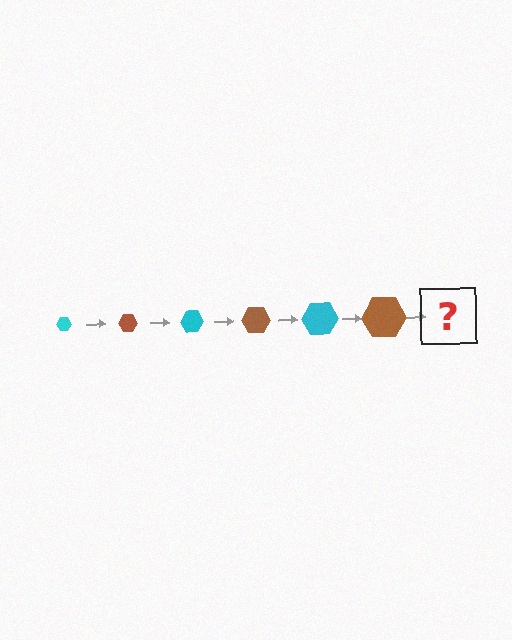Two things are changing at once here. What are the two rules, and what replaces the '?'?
The two rules are that the hexagon grows larger each step and the color cycles through cyan and brown. The '?' should be a cyan hexagon, larger than the previous one.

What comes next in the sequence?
The next element should be a cyan hexagon, larger than the previous one.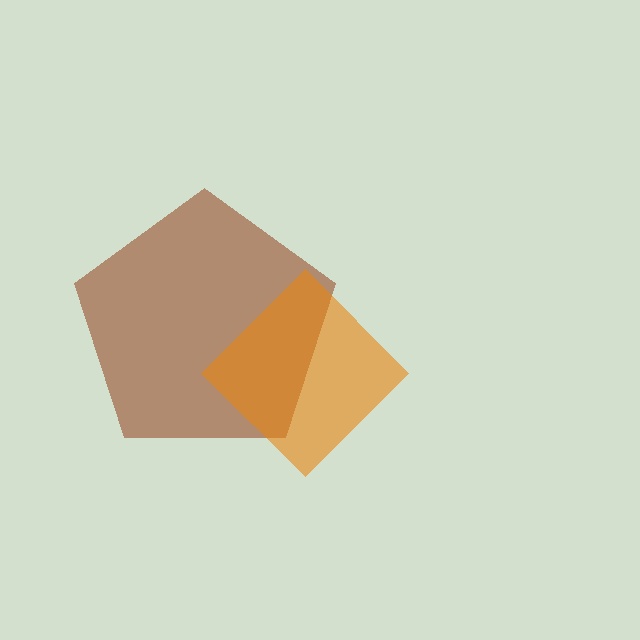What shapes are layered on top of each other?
The layered shapes are: a brown pentagon, an orange diamond.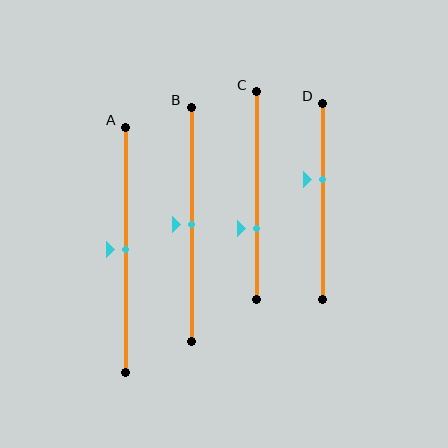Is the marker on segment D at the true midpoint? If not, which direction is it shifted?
No, the marker on segment D is shifted upward by about 11% of the segment length.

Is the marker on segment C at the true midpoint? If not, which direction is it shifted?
No, the marker on segment C is shifted downward by about 16% of the segment length.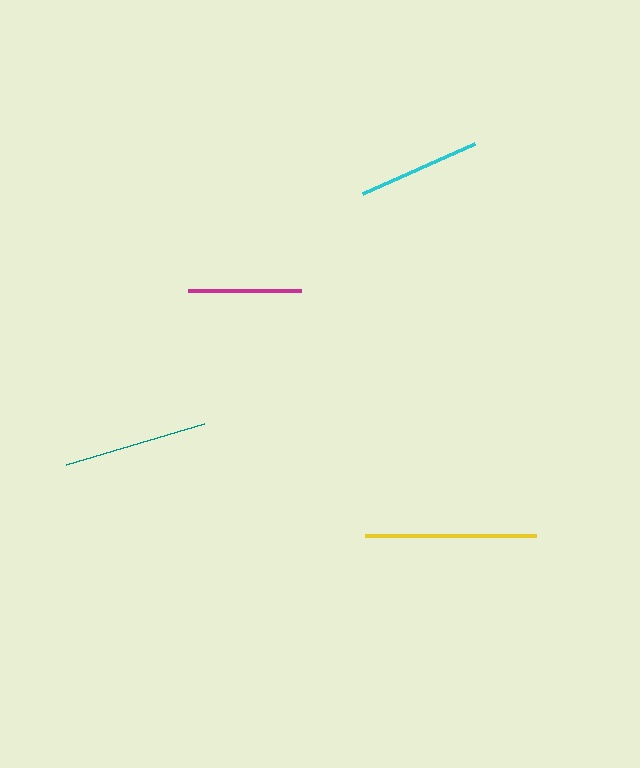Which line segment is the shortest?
The magenta line is the shortest at approximately 113 pixels.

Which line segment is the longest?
The yellow line is the longest at approximately 171 pixels.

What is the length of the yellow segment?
The yellow segment is approximately 171 pixels long.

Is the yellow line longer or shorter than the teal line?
The yellow line is longer than the teal line.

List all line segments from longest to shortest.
From longest to shortest: yellow, teal, cyan, magenta.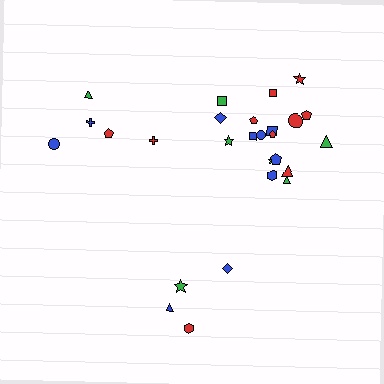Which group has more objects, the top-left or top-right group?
The top-right group.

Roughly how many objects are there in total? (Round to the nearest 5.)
Roughly 25 objects in total.